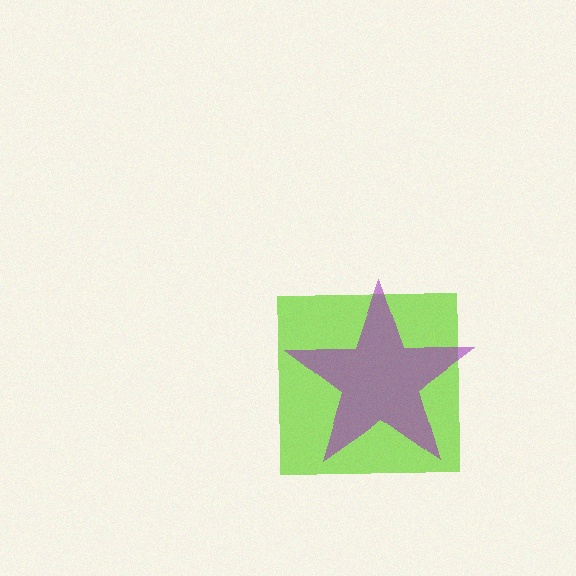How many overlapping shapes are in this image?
There are 2 overlapping shapes in the image.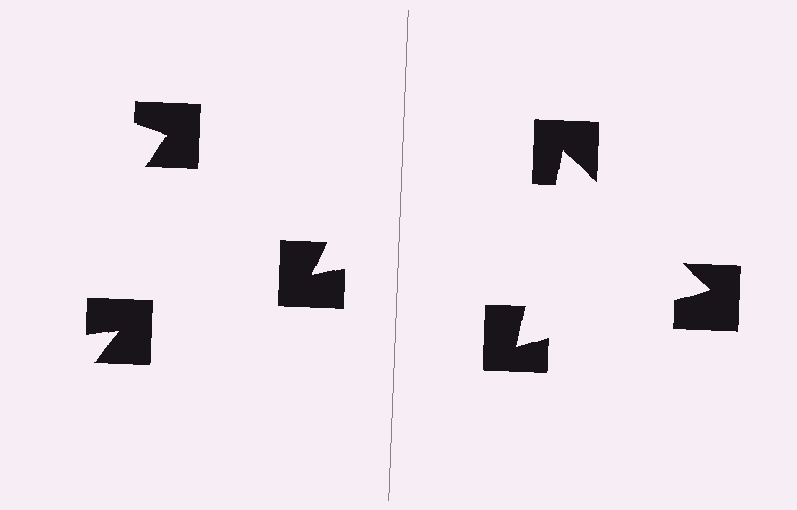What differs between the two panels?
The notched squares are positioned identically on both sides; only the wedge orientations differ. On the right they align to a triangle; on the left they are misaligned.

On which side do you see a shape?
An illusory triangle appears on the right side. On the left side the wedge cuts are rotated, so no coherent shape forms.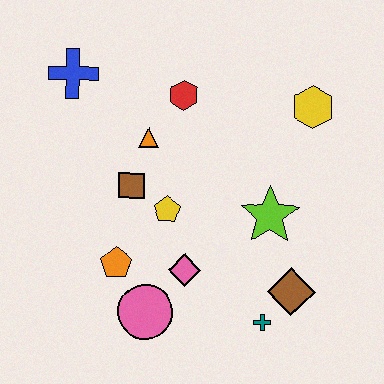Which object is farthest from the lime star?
The blue cross is farthest from the lime star.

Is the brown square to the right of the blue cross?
Yes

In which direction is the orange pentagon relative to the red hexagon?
The orange pentagon is below the red hexagon.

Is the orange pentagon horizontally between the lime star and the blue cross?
Yes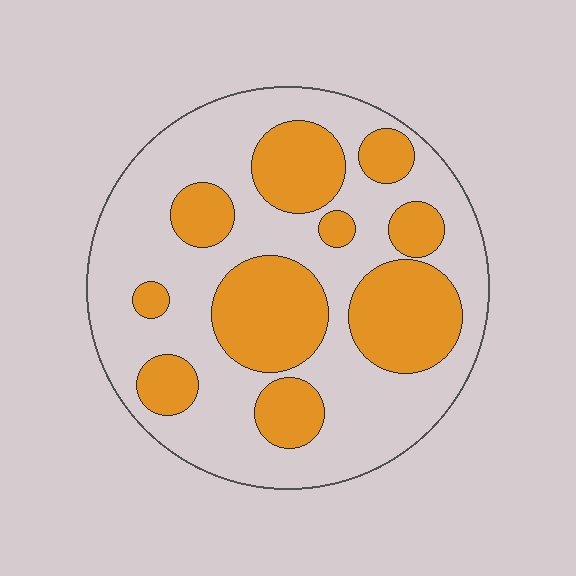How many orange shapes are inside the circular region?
10.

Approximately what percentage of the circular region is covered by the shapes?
Approximately 35%.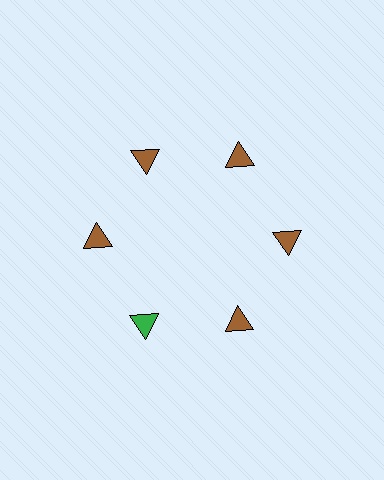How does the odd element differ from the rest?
It has a different color: green instead of brown.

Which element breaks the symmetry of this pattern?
The green triangle at roughly the 7 o'clock position breaks the symmetry. All other shapes are brown triangles.